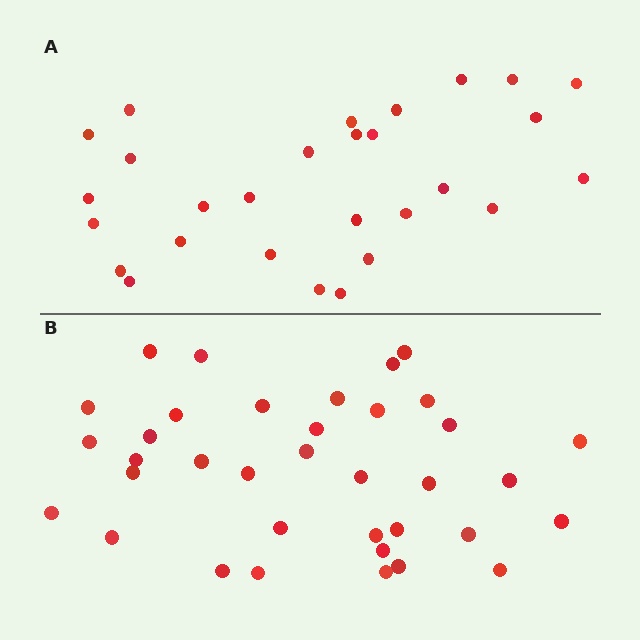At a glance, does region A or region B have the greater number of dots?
Region B (the bottom region) has more dots.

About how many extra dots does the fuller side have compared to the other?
Region B has roughly 8 or so more dots than region A.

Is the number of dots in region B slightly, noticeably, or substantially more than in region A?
Region B has noticeably more, but not dramatically so. The ratio is roughly 1.3 to 1.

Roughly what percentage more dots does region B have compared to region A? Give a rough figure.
About 30% more.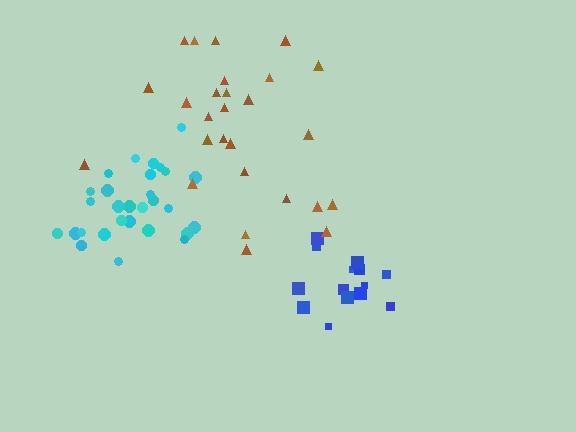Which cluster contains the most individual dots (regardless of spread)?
Cyan (29).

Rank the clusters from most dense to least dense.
cyan, blue, brown.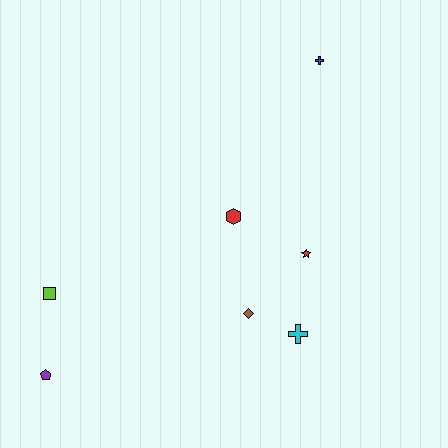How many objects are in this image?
There are 7 objects.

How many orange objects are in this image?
There are no orange objects.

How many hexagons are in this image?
There is 1 hexagon.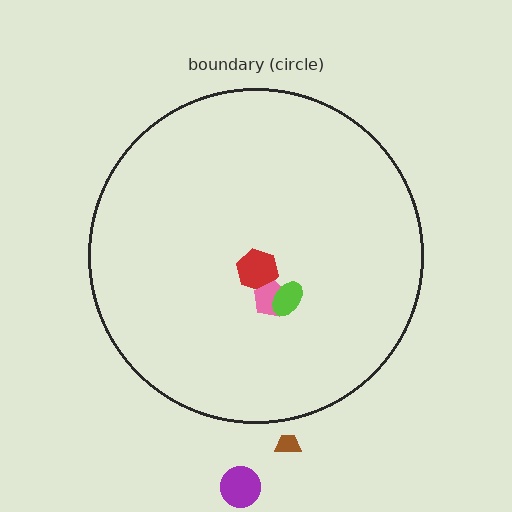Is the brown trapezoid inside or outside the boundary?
Outside.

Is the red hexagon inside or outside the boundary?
Inside.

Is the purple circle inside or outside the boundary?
Outside.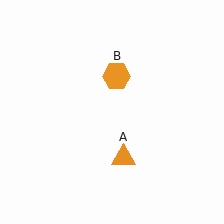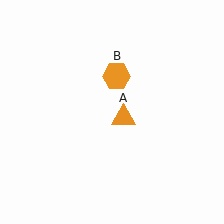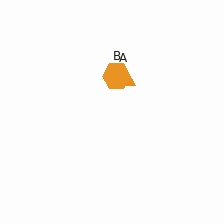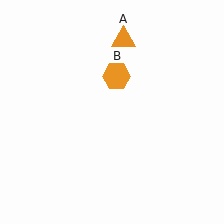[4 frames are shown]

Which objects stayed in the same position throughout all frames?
Orange hexagon (object B) remained stationary.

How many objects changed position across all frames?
1 object changed position: orange triangle (object A).